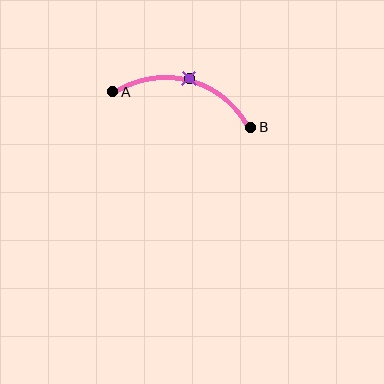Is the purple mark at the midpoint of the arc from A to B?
Yes. The purple mark lies on the arc at equal arc-length from both A and B — it is the arc midpoint.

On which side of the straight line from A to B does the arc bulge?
The arc bulges above the straight line connecting A and B.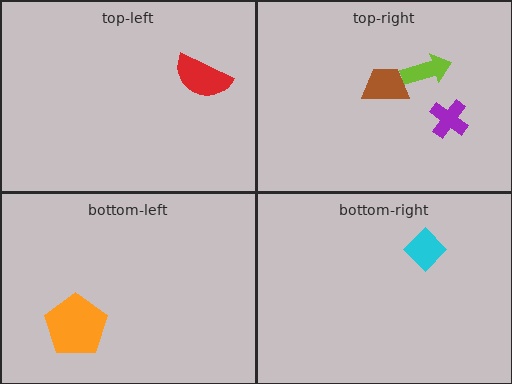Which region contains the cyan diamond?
The bottom-right region.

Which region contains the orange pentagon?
The bottom-left region.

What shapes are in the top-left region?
The red semicircle.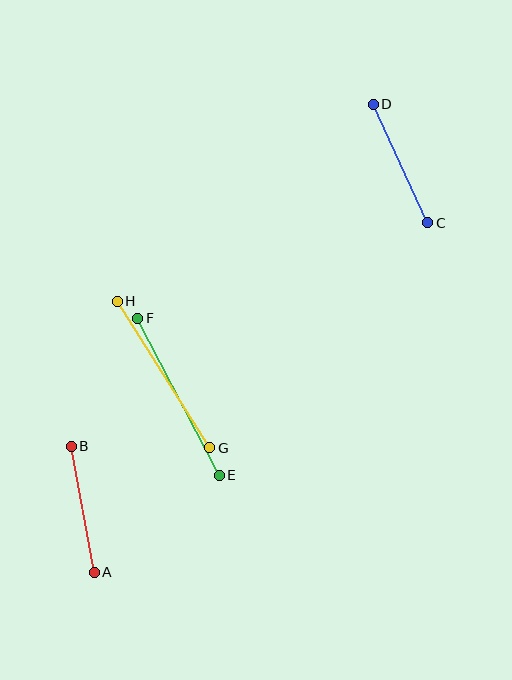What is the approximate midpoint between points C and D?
The midpoint is at approximately (401, 164) pixels.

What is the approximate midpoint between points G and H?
The midpoint is at approximately (163, 374) pixels.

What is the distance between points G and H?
The distance is approximately 173 pixels.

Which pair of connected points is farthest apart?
Points E and F are farthest apart.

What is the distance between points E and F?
The distance is approximately 177 pixels.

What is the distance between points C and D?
The distance is approximately 130 pixels.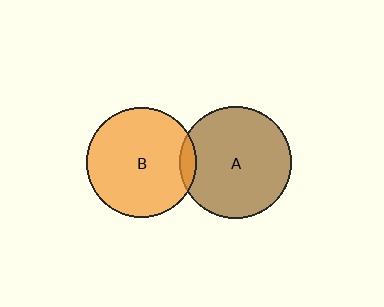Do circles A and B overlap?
Yes.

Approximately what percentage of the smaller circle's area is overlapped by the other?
Approximately 5%.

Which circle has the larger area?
Circle A (brown).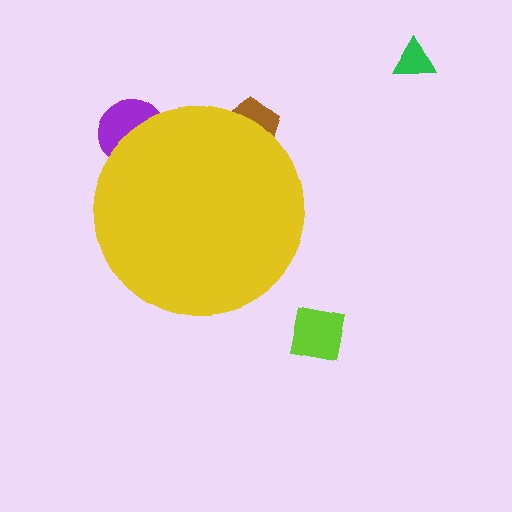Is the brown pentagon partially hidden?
Yes, the brown pentagon is partially hidden behind the yellow circle.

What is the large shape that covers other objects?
A yellow circle.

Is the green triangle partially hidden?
No, the green triangle is fully visible.